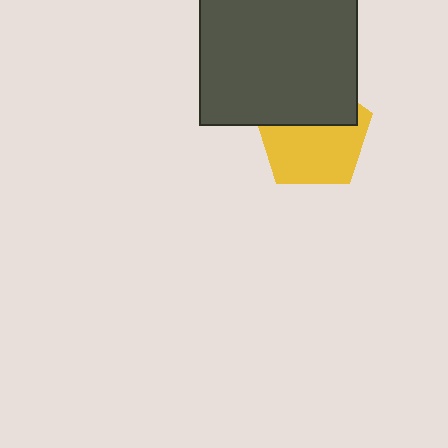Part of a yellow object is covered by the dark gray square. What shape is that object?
It is a pentagon.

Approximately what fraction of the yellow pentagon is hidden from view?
Roughly 40% of the yellow pentagon is hidden behind the dark gray square.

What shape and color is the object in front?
The object in front is a dark gray square.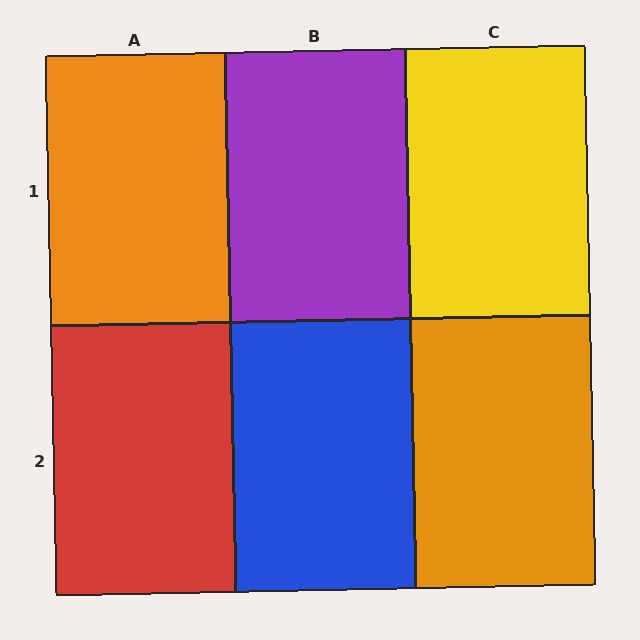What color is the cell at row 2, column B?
Blue.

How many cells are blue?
1 cell is blue.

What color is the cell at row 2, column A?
Red.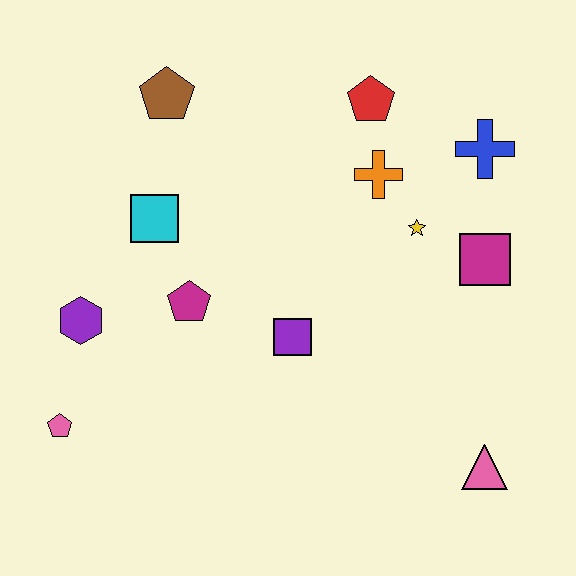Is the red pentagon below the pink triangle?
No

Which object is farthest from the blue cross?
The pink pentagon is farthest from the blue cross.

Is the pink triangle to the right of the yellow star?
Yes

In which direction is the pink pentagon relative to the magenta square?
The pink pentagon is to the left of the magenta square.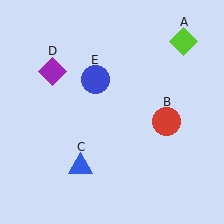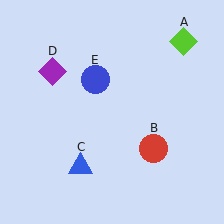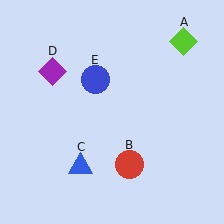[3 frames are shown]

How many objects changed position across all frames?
1 object changed position: red circle (object B).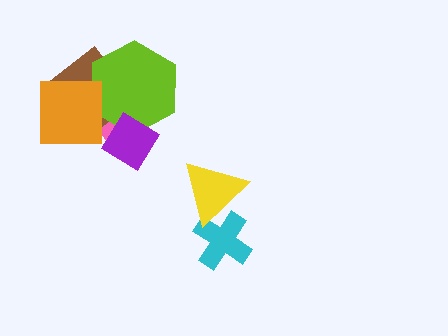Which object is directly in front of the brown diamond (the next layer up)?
The lime hexagon is directly in front of the brown diamond.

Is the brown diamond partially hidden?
Yes, it is partially covered by another shape.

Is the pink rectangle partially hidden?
Yes, it is partially covered by another shape.